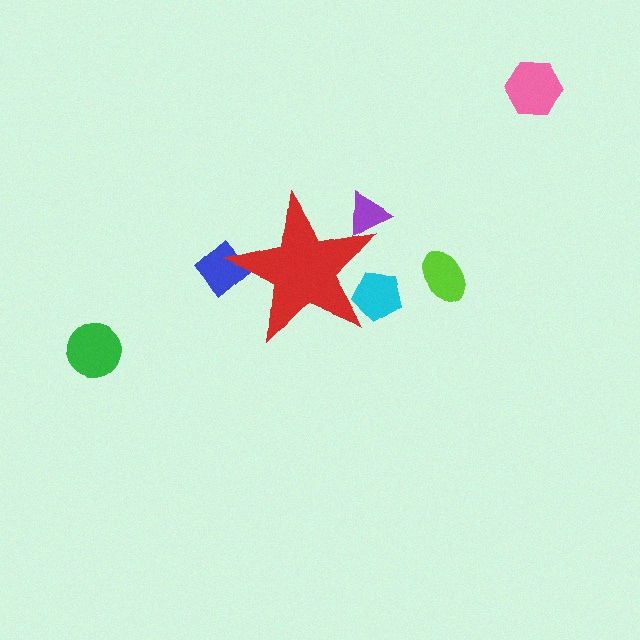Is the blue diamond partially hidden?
Yes, the blue diamond is partially hidden behind the red star.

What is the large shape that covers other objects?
A red star.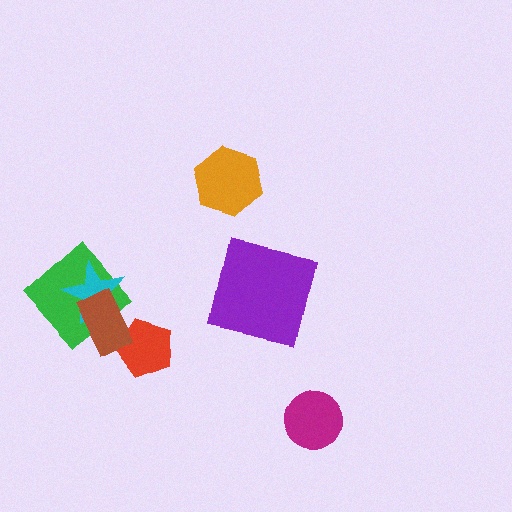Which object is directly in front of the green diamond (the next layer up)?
The cyan star is directly in front of the green diamond.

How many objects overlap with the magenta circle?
0 objects overlap with the magenta circle.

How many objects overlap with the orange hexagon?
0 objects overlap with the orange hexagon.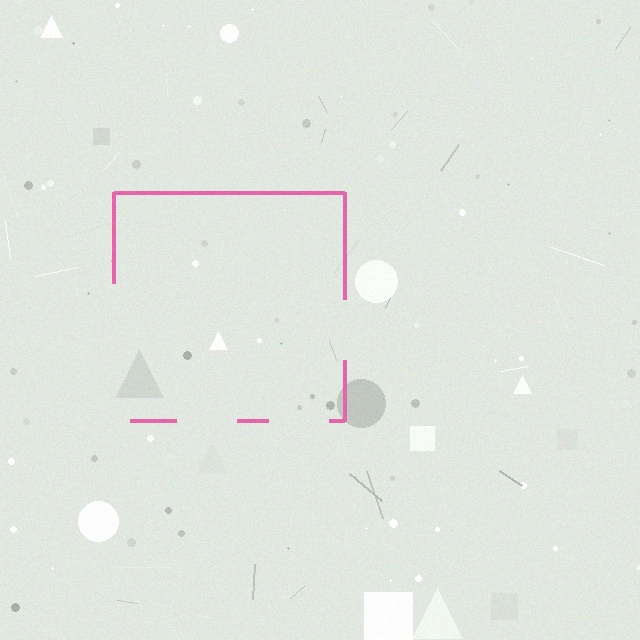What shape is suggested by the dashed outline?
The dashed outline suggests a square.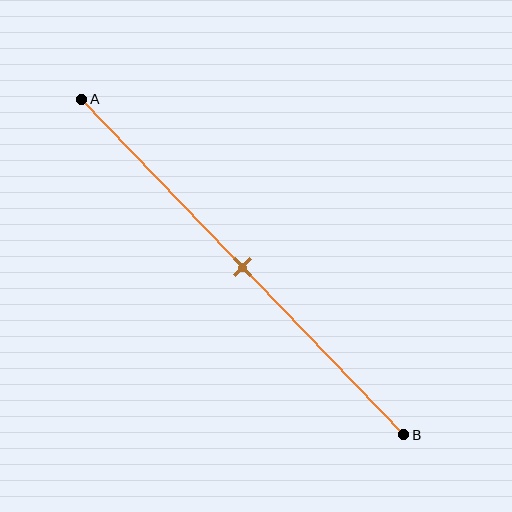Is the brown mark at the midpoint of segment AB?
Yes, the mark is approximately at the midpoint.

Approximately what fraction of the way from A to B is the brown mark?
The brown mark is approximately 50% of the way from A to B.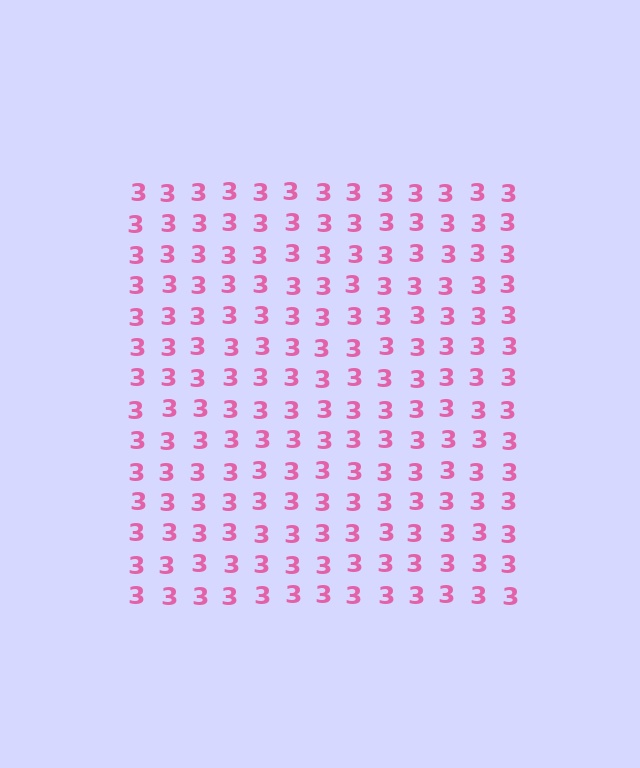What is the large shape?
The large shape is a square.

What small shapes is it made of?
It is made of small digit 3's.